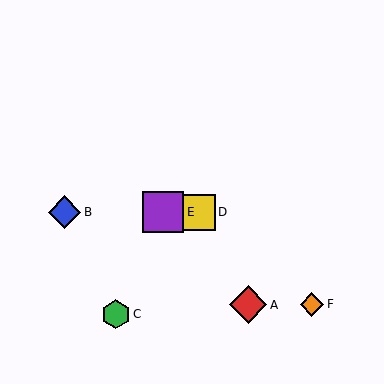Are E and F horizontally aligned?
No, E is at y≈212 and F is at y≈304.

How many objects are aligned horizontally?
3 objects (B, D, E) are aligned horizontally.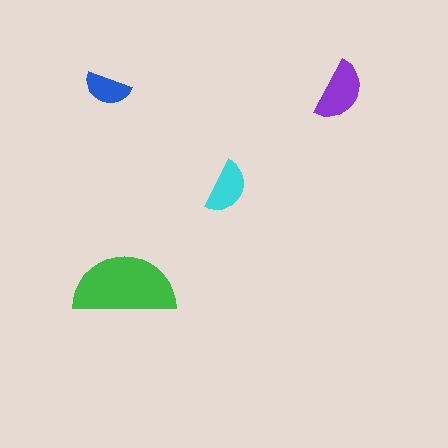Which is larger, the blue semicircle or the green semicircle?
The green one.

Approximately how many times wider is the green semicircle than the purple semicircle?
About 1.5 times wider.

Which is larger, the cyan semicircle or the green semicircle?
The green one.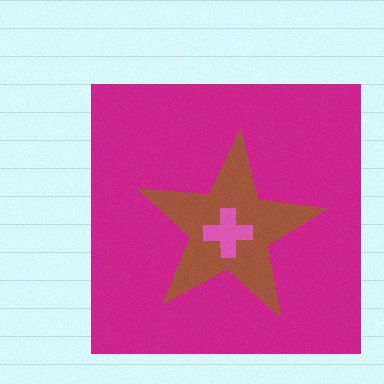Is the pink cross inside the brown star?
Yes.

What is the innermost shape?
The pink cross.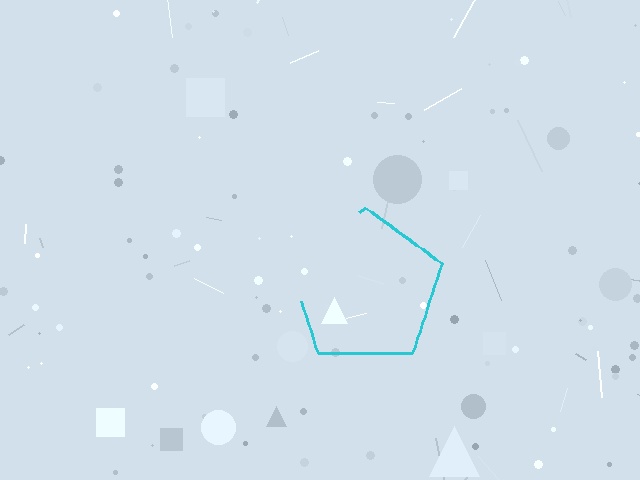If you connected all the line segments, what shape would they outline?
They would outline a pentagon.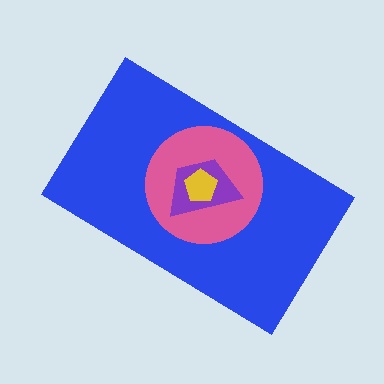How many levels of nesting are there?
4.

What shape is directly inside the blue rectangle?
The pink circle.